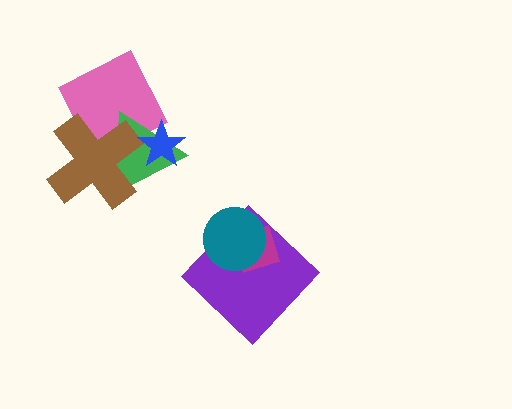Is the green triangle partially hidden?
Yes, it is partially covered by another shape.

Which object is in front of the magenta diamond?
The teal circle is in front of the magenta diamond.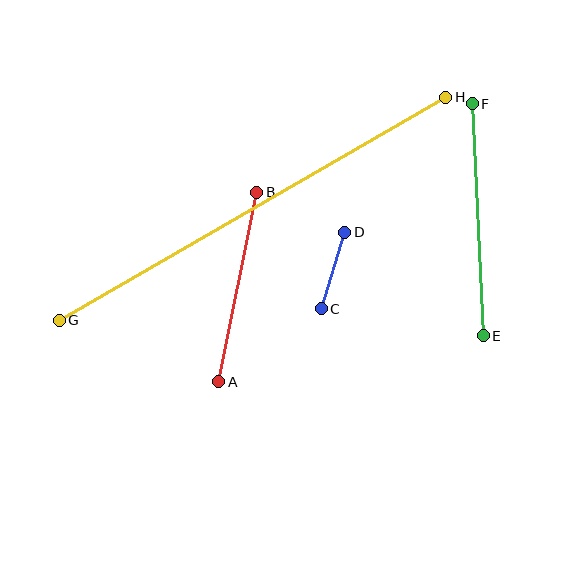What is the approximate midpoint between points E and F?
The midpoint is at approximately (478, 220) pixels.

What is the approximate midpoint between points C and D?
The midpoint is at approximately (333, 270) pixels.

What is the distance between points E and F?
The distance is approximately 232 pixels.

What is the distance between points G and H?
The distance is approximately 447 pixels.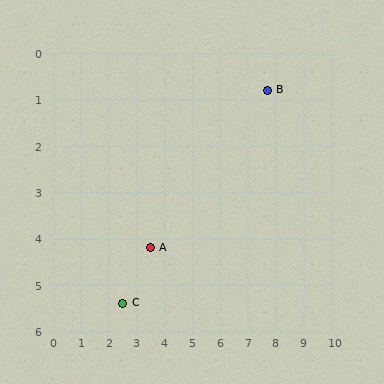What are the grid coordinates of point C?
Point C is at approximately (2.5, 5.4).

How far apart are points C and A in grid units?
Points C and A are about 1.6 grid units apart.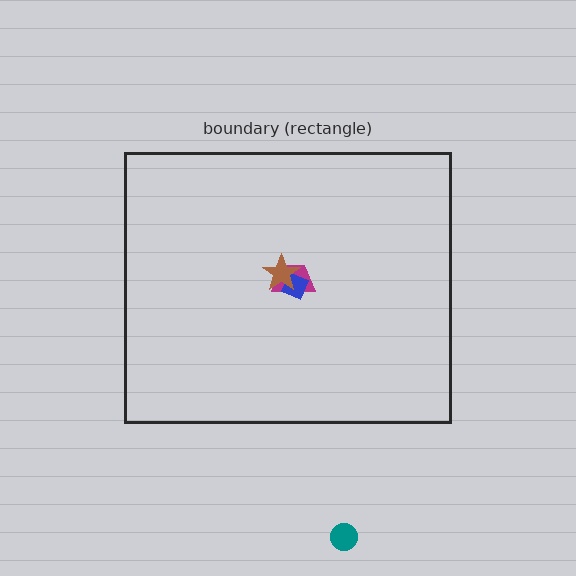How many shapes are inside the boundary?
3 inside, 1 outside.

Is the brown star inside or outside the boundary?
Inside.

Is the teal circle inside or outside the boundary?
Outside.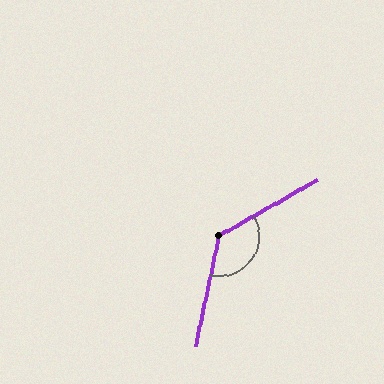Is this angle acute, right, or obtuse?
It is obtuse.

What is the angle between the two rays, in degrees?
Approximately 132 degrees.